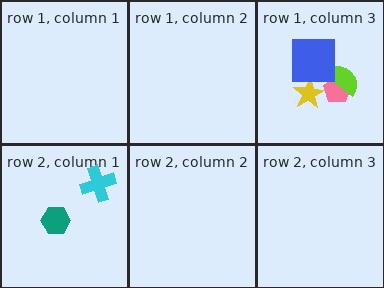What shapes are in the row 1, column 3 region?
The pink pentagon, the yellow star, the lime semicircle, the blue square.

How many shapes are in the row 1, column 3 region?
4.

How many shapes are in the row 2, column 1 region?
2.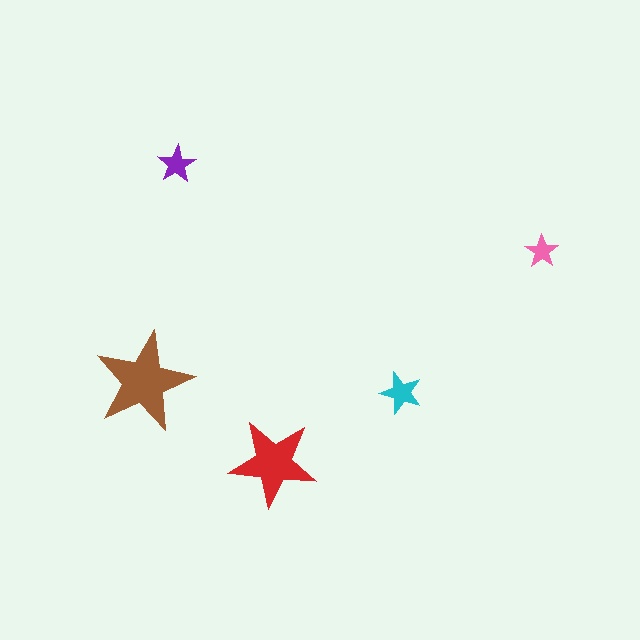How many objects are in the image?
There are 5 objects in the image.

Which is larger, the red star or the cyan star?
The red one.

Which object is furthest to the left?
The brown star is leftmost.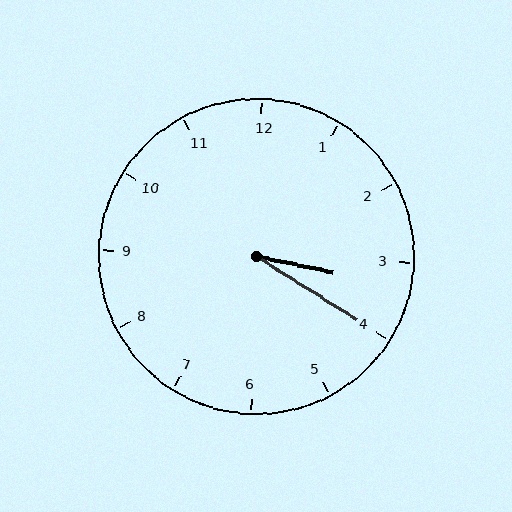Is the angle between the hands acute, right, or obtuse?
It is acute.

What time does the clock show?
3:20.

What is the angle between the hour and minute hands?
Approximately 20 degrees.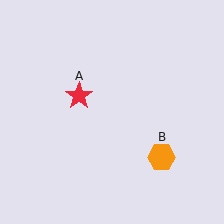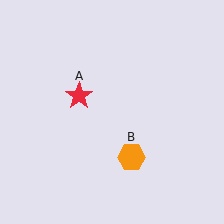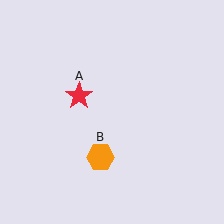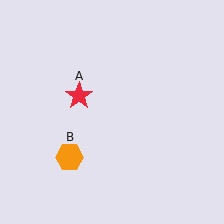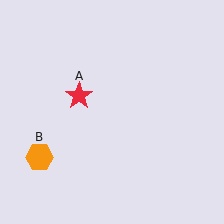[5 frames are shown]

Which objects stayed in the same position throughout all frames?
Red star (object A) remained stationary.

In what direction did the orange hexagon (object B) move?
The orange hexagon (object B) moved left.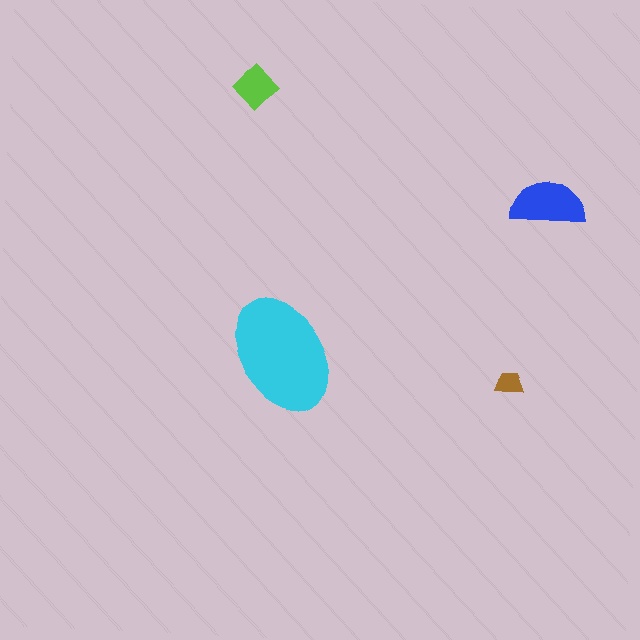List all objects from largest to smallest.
The cyan ellipse, the blue semicircle, the lime diamond, the brown trapezoid.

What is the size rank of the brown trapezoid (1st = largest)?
4th.